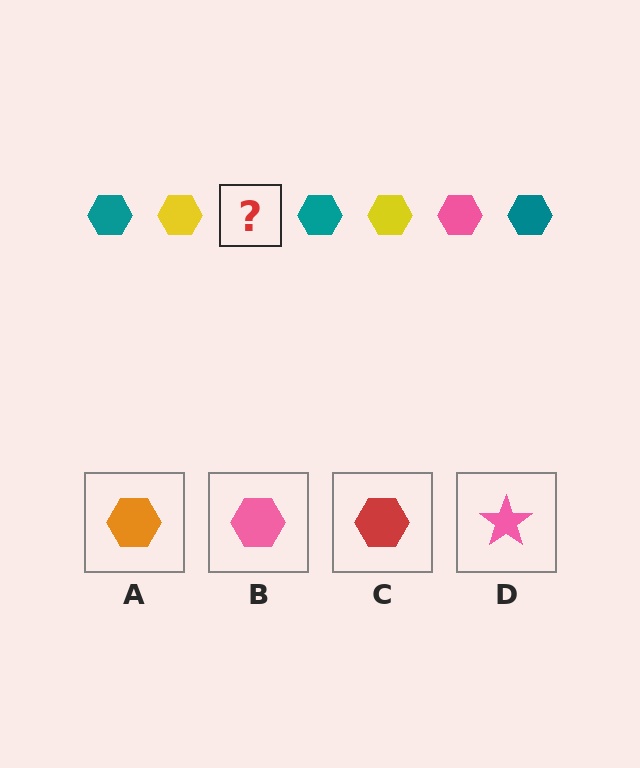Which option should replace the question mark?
Option B.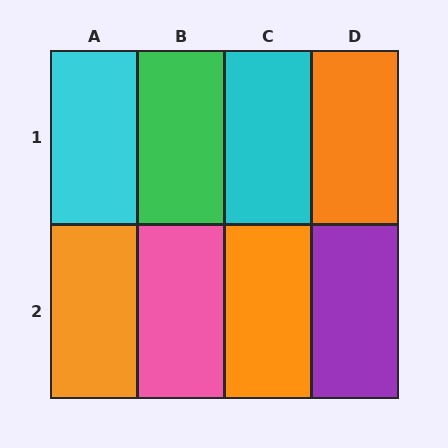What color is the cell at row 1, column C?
Cyan.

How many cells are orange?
3 cells are orange.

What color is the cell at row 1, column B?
Green.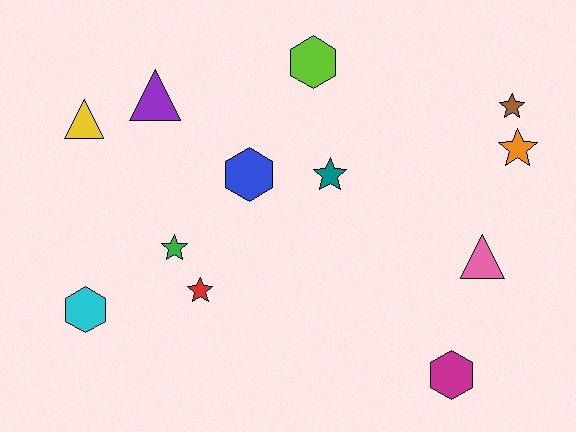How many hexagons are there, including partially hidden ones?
There are 4 hexagons.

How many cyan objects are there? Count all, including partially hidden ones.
There is 1 cyan object.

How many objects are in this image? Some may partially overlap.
There are 12 objects.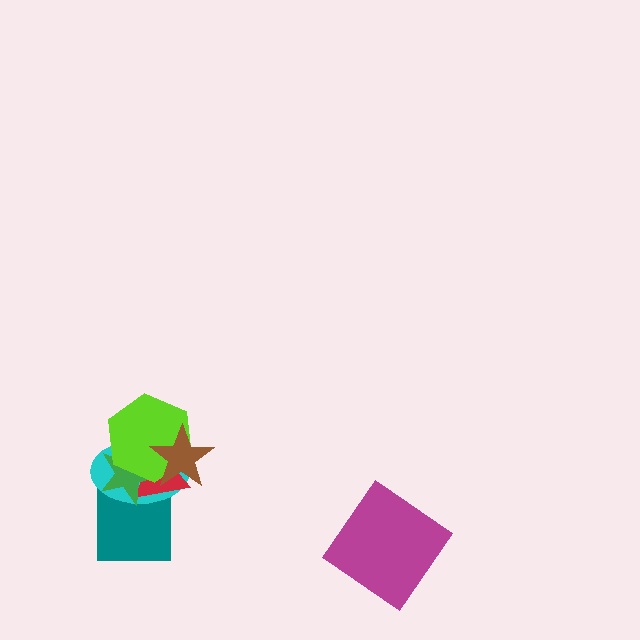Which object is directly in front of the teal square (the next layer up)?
The cyan ellipse is directly in front of the teal square.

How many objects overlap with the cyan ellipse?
5 objects overlap with the cyan ellipse.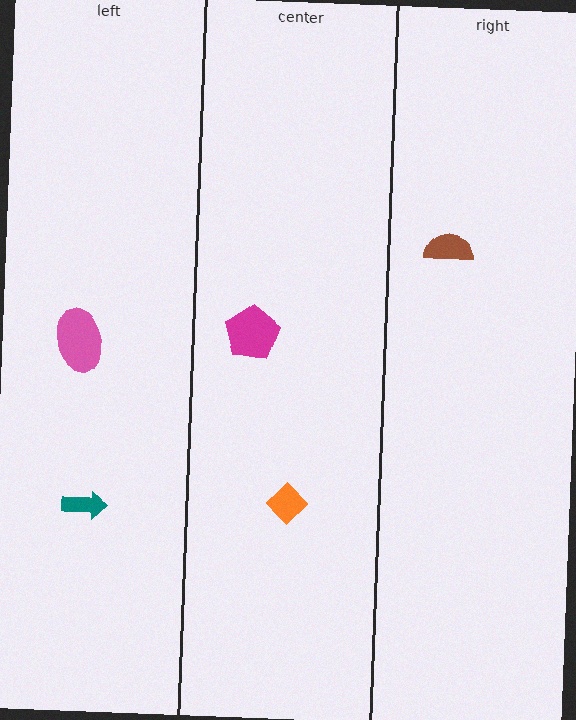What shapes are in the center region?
The orange diamond, the magenta pentagon.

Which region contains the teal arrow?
The left region.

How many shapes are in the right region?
1.